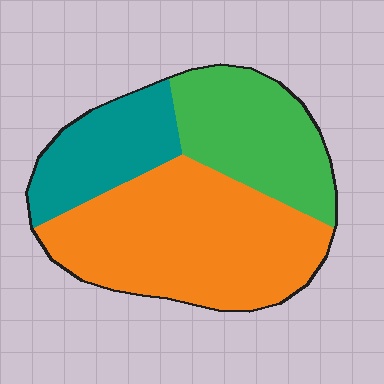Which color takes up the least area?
Teal, at roughly 20%.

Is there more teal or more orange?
Orange.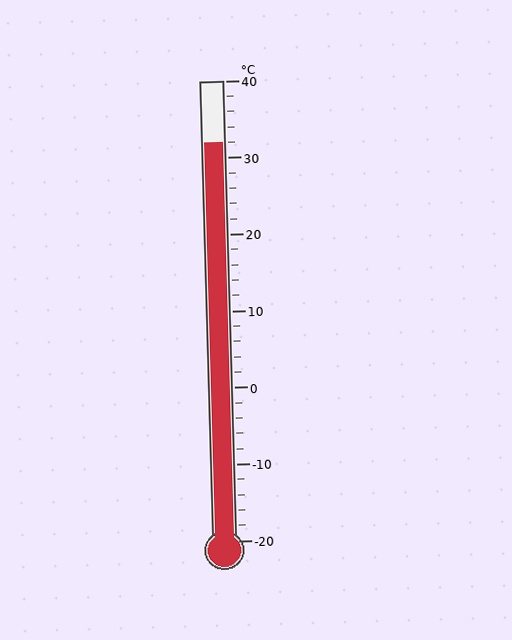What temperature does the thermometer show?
The thermometer shows approximately 32°C.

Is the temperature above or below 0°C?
The temperature is above 0°C.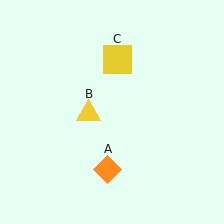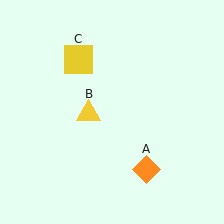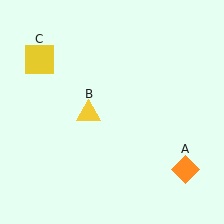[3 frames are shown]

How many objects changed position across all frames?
2 objects changed position: orange diamond (object A), yellow square (object C).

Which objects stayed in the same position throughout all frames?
Yellow triangle (object B) remained stationary.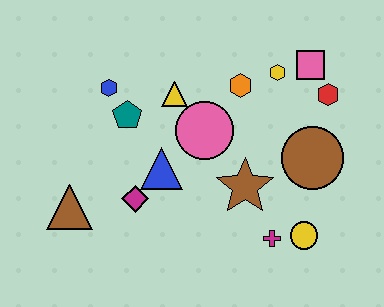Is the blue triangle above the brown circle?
No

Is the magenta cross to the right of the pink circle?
Yes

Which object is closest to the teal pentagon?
The blue hexagon is closest to the teal pentagon.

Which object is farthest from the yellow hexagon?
The brown triangle is farthest from the yellow hexagon.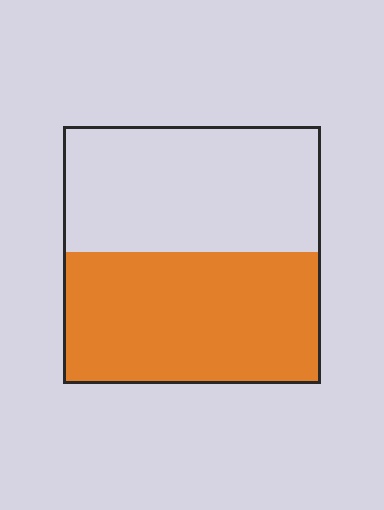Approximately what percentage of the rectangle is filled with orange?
Approximately 50%.